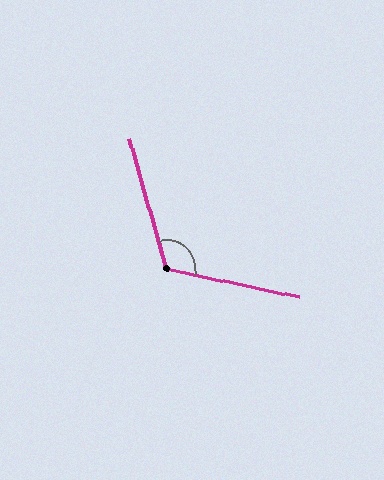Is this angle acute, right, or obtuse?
It is obtuse.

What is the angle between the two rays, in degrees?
Approximately 118 degrees.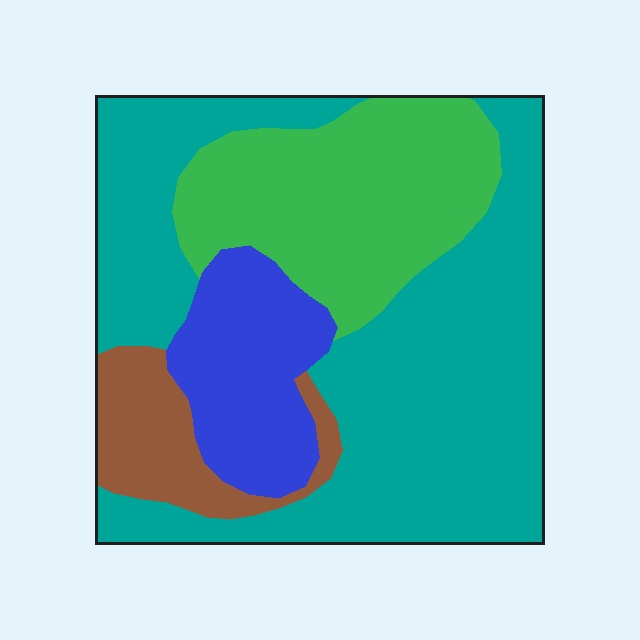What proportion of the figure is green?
Green covers around 25% of the figure.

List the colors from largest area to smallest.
From largest to smallest: teal, green, blue, brown.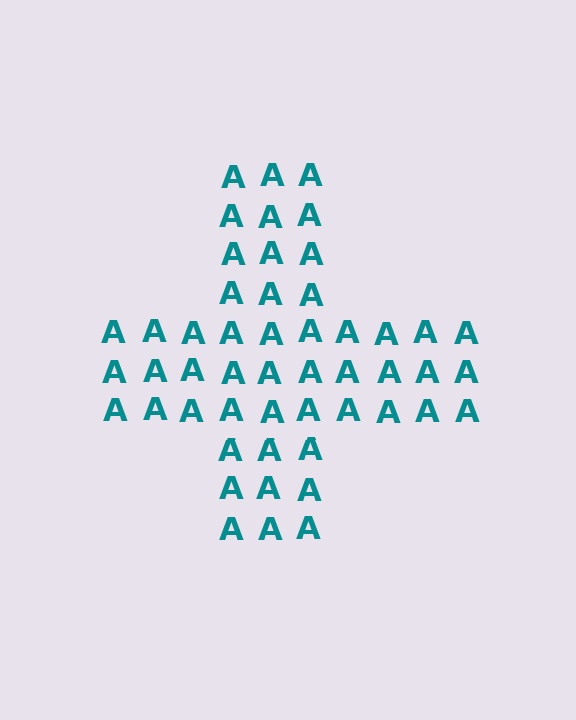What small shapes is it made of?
It is made of small letter A's.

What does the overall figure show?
The overall figure shows a cross.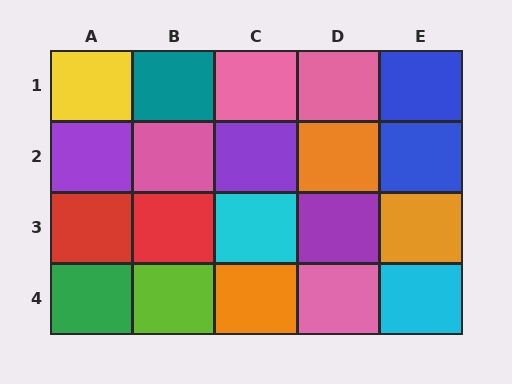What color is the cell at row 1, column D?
Pink.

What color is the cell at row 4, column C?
Orange.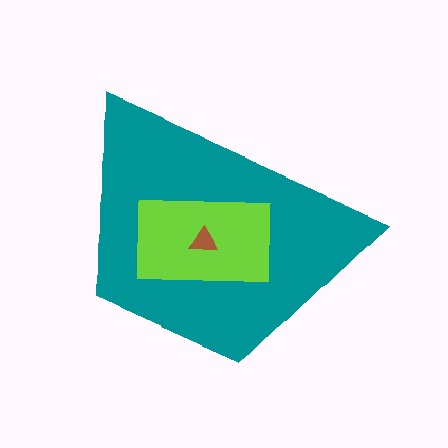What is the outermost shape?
The teal trapezoid.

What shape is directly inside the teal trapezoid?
The lime rectangle.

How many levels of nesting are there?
3.